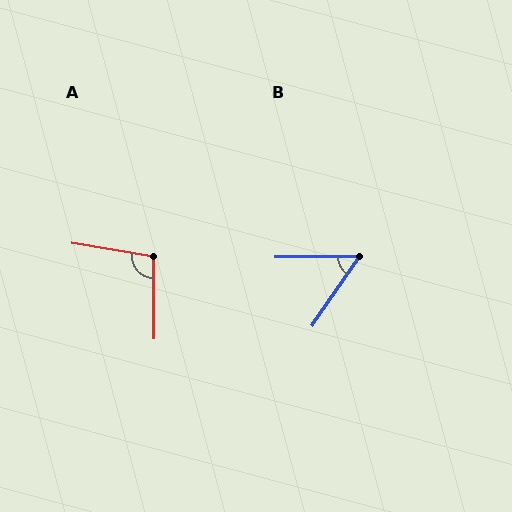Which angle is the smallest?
B, at approximately 55 degrees.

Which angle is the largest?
A, at approximately 99 degrees.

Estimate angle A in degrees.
Approximately 99 degrees.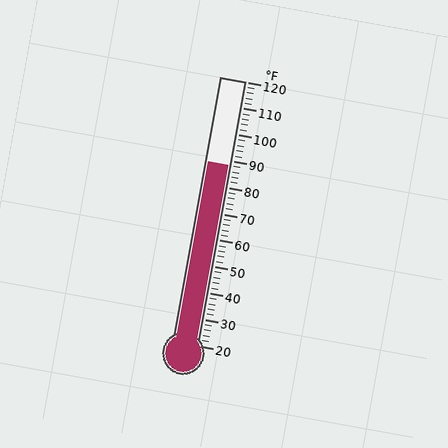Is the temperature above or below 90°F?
The temperature is below 90°F.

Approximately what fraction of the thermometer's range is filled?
The thermometer is filled to approximately 70% of its range.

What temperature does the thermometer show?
The thermometer shows approximately 88°F.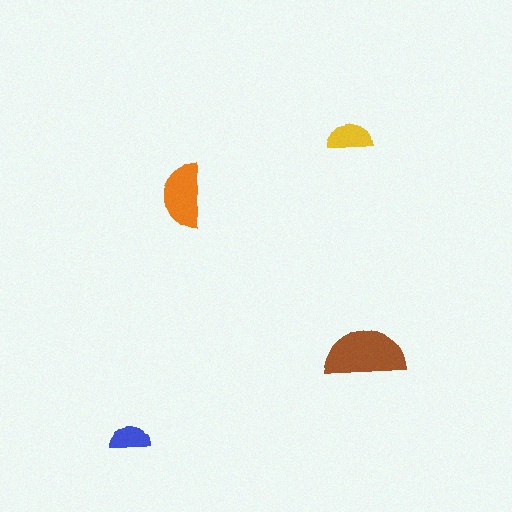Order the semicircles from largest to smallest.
the brown one, the orange one, the yellow one, the blue one.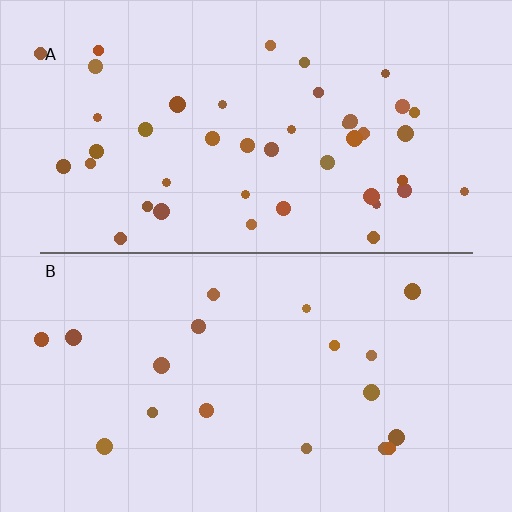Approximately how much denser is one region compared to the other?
Approximately 2.4× — region A over region B.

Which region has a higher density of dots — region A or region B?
A (the top).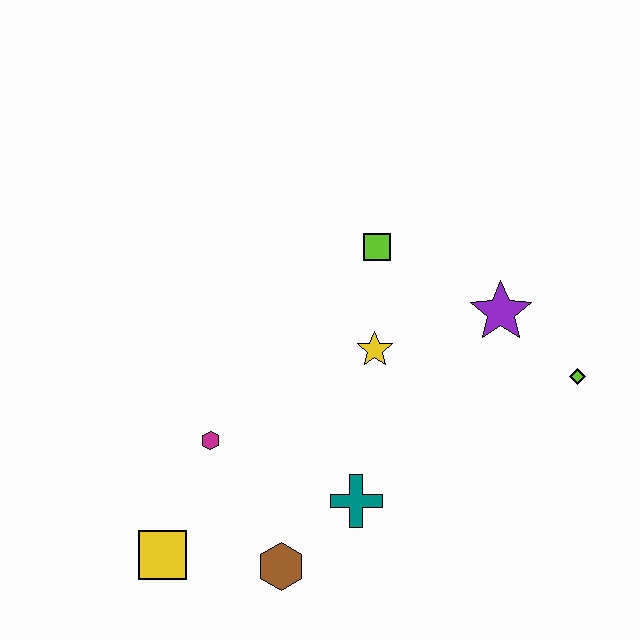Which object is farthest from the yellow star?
The yellow square is farthest from the yellow star.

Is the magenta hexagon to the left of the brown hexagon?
Yes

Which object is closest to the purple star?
The lime diamond is closest to the purple star.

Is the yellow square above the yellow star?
No